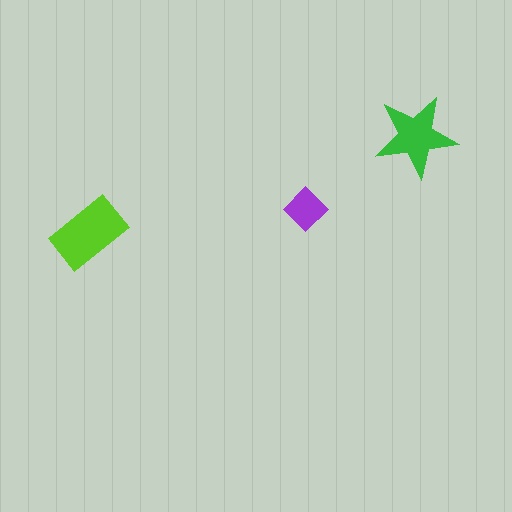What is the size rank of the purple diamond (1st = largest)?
3rd.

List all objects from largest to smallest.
The lime rectangle, the green star, the purple diamond.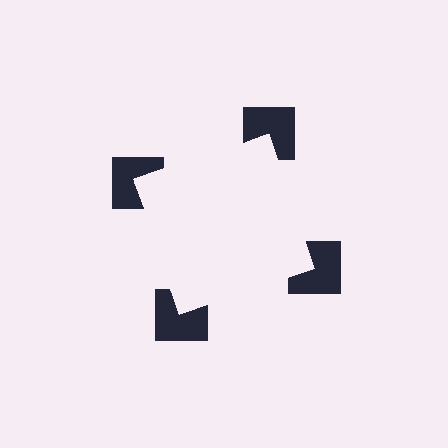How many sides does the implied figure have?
4 sides.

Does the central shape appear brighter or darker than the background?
It typically appears slightly brighter than the background, even though no actual brightness change is drawn.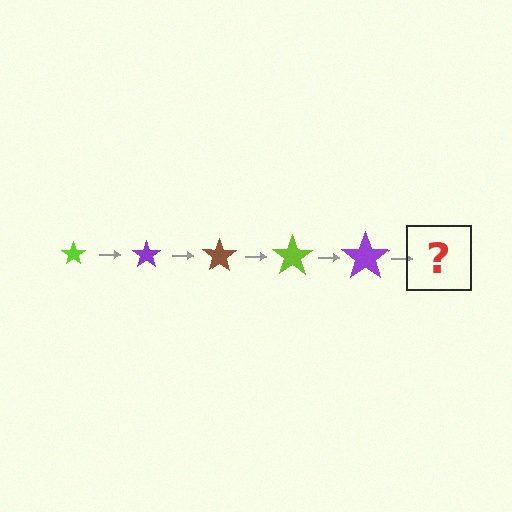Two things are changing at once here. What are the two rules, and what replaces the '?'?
The two rules are that the star grows larger each step and the color cycles through lime, purple, and brown. The '?' should be a brown star, larger than the previous one.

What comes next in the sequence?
The next element should be a brown star, larger than the previous one.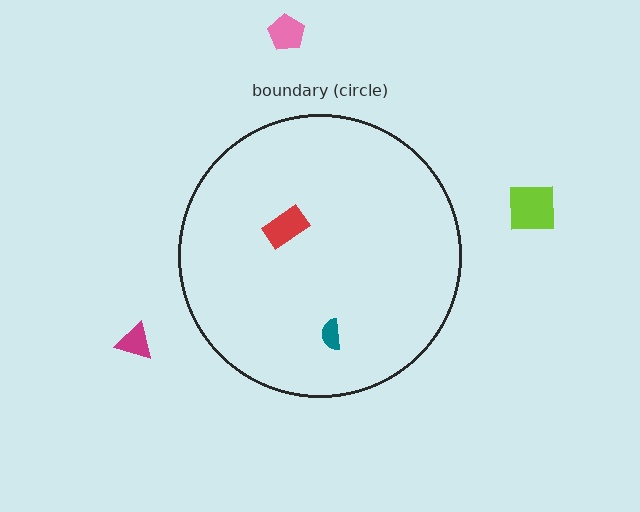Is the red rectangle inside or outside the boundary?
Inside.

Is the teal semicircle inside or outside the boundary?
Inside.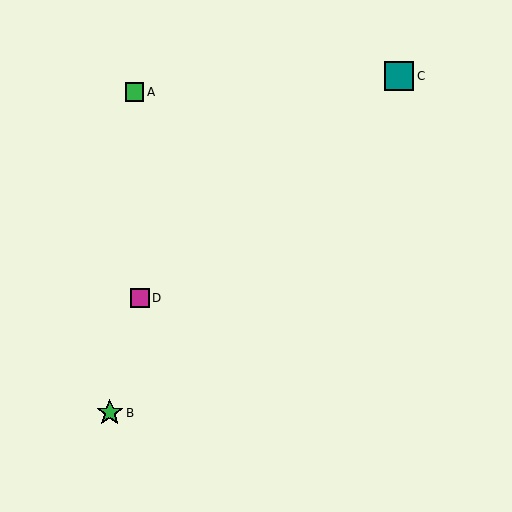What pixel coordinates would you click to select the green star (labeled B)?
Click at (110, 413) to select the green star B.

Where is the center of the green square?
The center of the green square is at (135, 92).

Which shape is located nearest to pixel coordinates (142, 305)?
The magenta square (labeled D) at (140, 298) is nearest to that location.